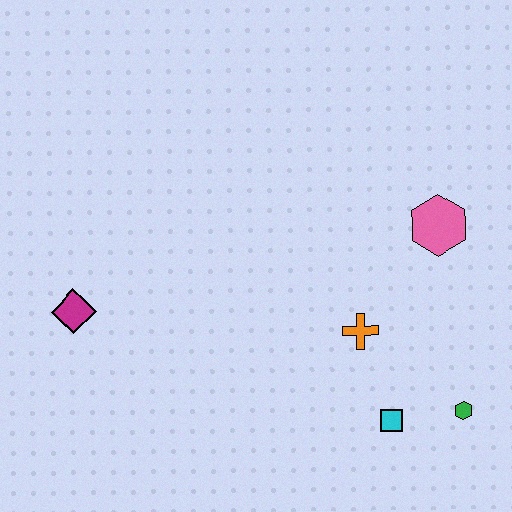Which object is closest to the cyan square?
The green hexagon is closest to the cyan square.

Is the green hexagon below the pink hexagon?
Yes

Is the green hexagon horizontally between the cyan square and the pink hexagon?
No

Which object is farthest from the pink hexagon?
The magenta diamond is farthest from the pink hexagon.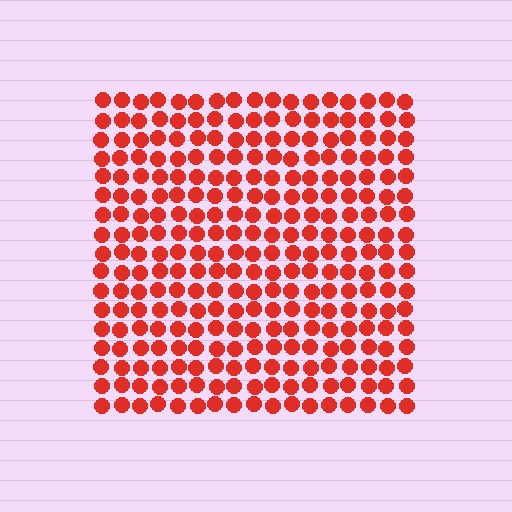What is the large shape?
The large shape is a square.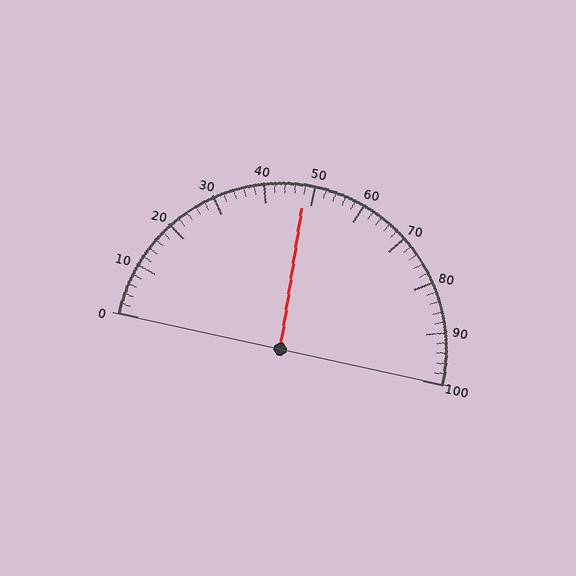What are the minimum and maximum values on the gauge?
The gauge ranges from 0 to 100.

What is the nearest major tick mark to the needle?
The nearest major tick mark is 50.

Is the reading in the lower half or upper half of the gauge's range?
The reading is in the lower half of the range (0 to 100).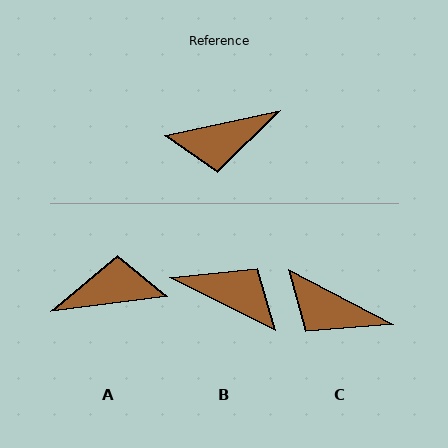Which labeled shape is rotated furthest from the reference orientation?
A, about 175 degrees away.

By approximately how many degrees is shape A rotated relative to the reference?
Approximately 175 degrees counter-clockwise.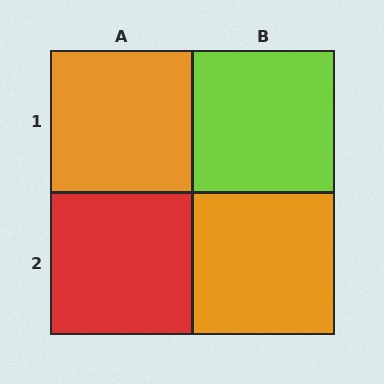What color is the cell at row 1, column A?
Orange.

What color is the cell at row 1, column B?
Lime.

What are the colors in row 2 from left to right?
Red, orange.